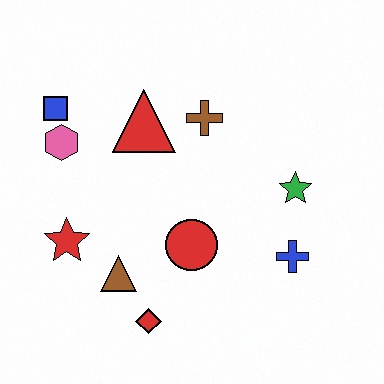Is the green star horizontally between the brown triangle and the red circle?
No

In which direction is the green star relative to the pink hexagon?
The green star is to the right of the pink hexagon.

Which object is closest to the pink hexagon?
The blue square is closest to the pink hexagon.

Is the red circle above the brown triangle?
Yes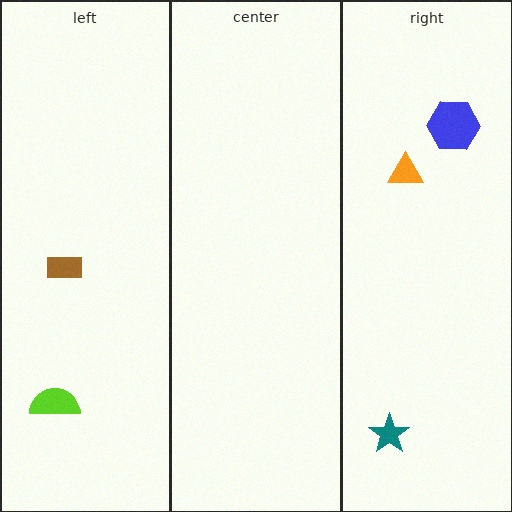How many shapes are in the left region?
2.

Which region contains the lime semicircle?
The left region.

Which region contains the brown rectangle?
The left region.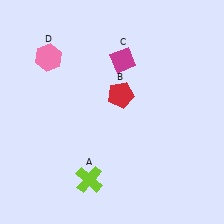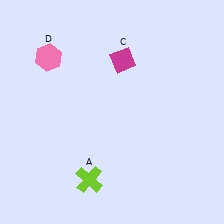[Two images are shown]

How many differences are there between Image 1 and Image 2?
There is 1 difference between the two images.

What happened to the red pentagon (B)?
The red pentagon (B) was removed in Image 2. It was in the top-right area of Image 1.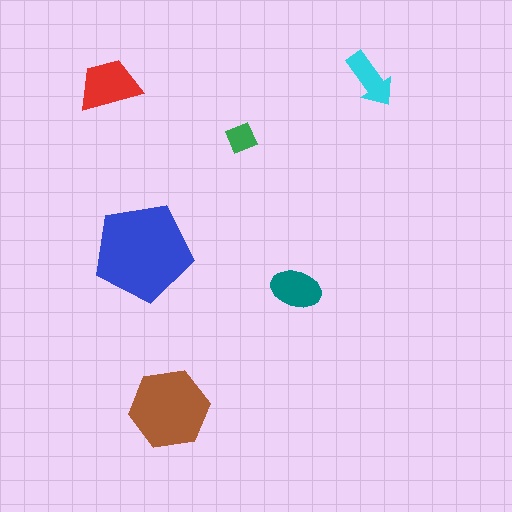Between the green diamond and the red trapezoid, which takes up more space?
The red trapezoid.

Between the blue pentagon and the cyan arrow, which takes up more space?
The blue pentagon.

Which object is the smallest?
The green diamond.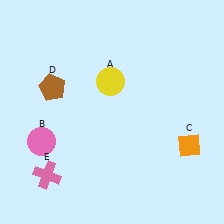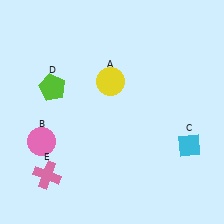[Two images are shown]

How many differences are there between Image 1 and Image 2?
There are 2 differences between the two images.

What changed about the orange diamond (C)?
In Image 1, C is orange. In Image 2, it changed to cyan.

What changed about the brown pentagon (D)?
In Image 1, D is brown. In Image 2, it changed to lime.